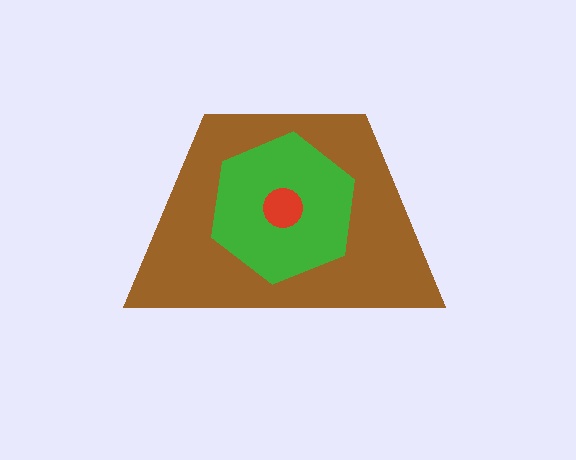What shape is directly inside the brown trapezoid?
The green hexagon.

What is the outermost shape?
The brown trapezoid.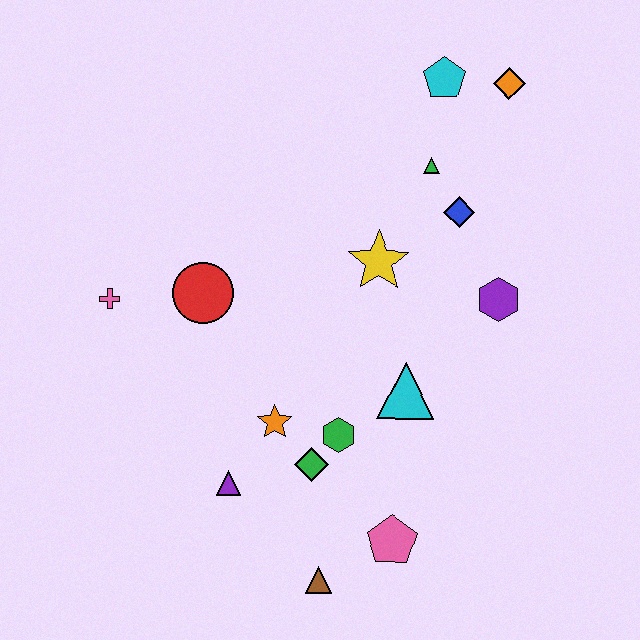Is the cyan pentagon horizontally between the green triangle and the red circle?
No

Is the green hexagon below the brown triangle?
No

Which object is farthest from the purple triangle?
The orange diamond is farthest from the purple triangle.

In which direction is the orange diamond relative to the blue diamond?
The orange diamond is above the blue diamond.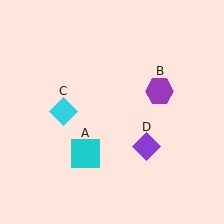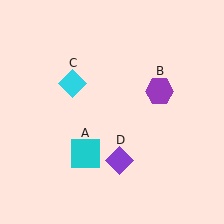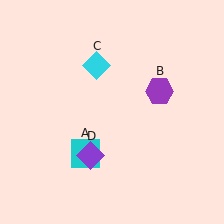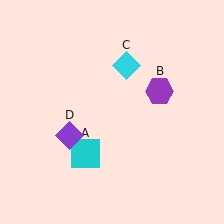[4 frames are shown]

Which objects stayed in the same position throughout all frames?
Cyan square (object A) and purple hexagon (object B) remained stationary.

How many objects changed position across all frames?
2 objects changed position: cyan diamond (object C), purple diamond (object D).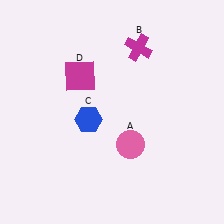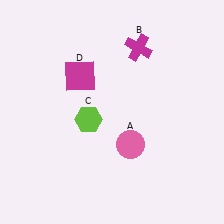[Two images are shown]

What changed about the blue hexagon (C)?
In Image 1, C is blue. In Image 2, it changed to lime.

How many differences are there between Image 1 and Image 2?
There is 1 difference between the two images.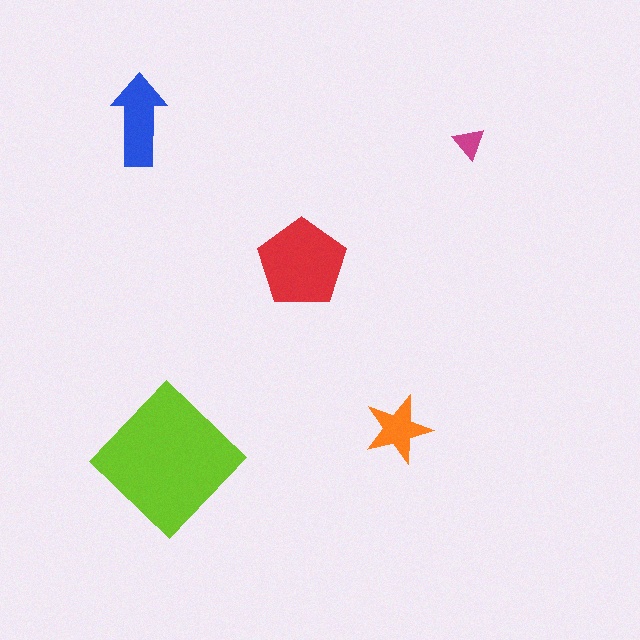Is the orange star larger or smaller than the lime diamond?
Smaller.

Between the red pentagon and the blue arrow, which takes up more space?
The red pentagon.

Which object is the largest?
The lime diamond.